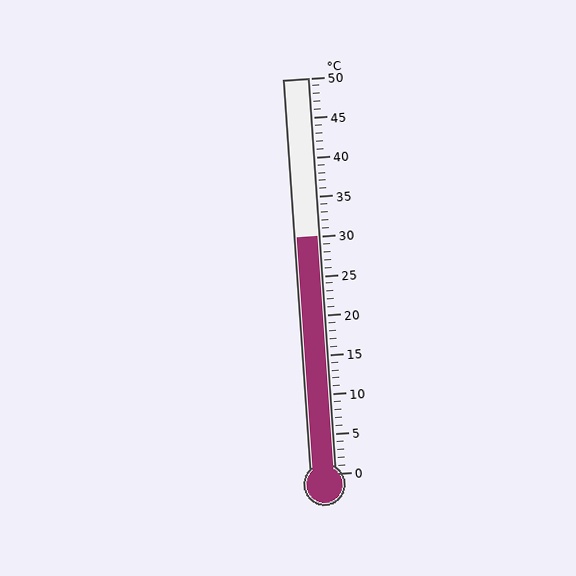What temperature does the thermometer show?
The thermometer shows approximately 30°C.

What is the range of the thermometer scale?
The thermometer scale ranges from 0°C to 50°C.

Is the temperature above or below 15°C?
The temperature is above 15°C.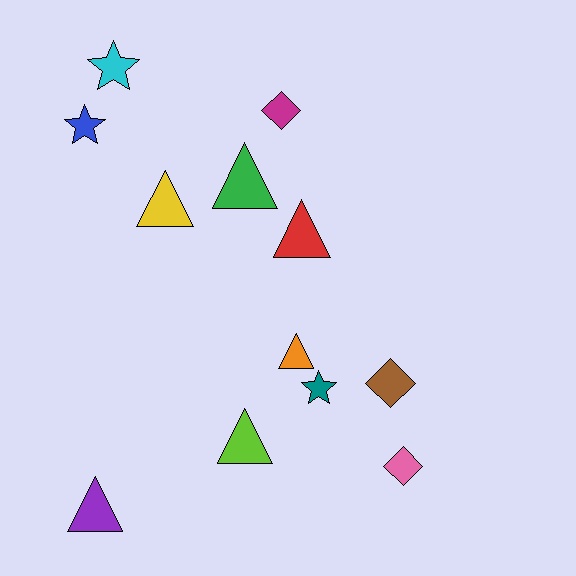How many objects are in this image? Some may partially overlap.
There are 12 objects.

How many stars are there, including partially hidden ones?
There are 3 stars.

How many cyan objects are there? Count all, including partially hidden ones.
There is 1 cyan object.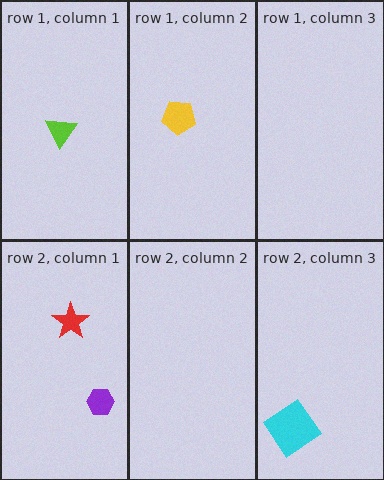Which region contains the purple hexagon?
The row 2, column 1 region.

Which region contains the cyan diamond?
The row 2, column 3 region.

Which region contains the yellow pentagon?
The row 1, column 2 region.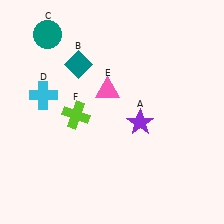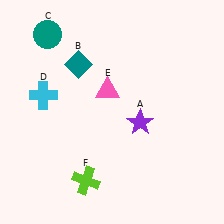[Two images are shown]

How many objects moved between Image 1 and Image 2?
1 object moved between the two images.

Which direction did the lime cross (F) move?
The lime cross (F) moved down.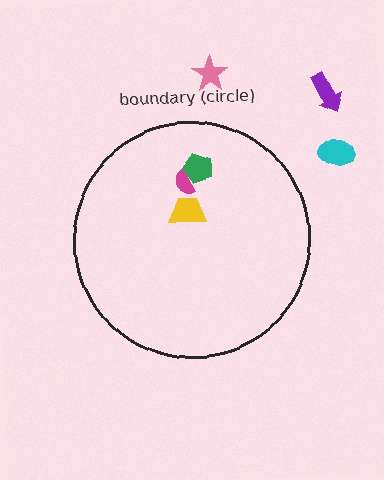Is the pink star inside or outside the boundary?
Outside.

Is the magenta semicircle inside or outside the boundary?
Inside.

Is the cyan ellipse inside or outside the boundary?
Outside.